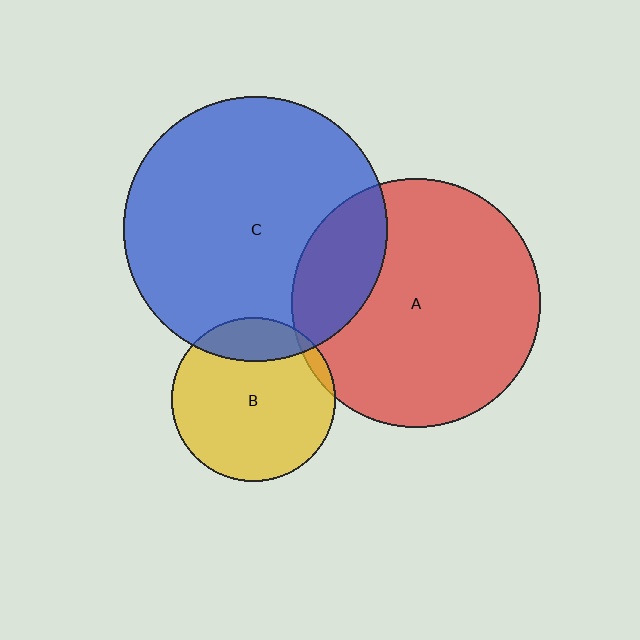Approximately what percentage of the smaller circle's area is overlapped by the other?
Approximately 15%.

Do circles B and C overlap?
Yes.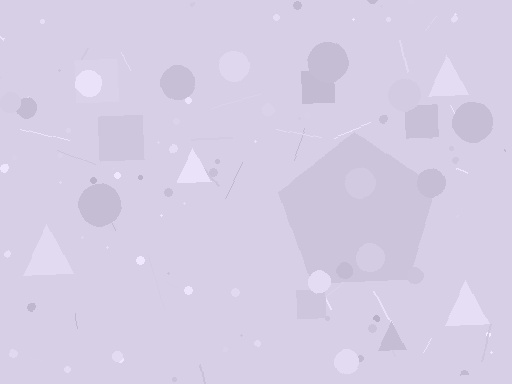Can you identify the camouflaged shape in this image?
The camouflaged shape is a pentagon.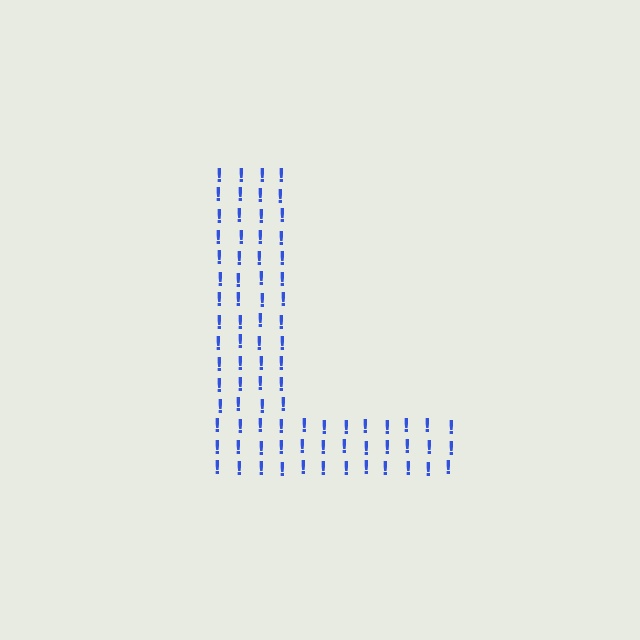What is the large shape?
The large shape is the letter L.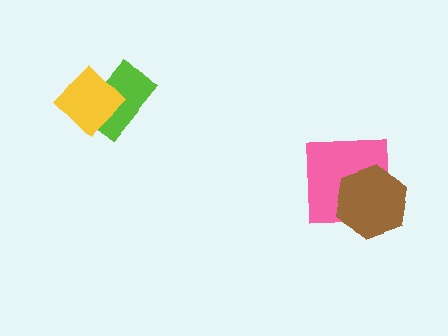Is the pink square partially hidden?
Yes, it is partially covered by another shape.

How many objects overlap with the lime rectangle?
1 object overlaps with the lime rectangle.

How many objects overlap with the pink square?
1 object overlaps with the pink square.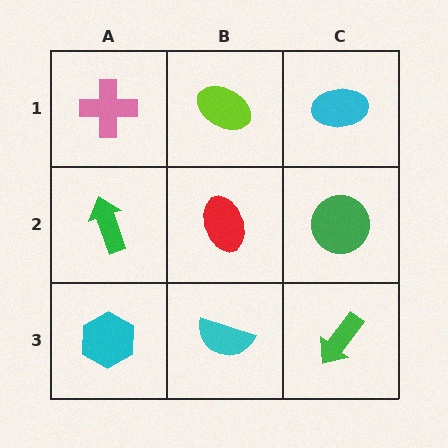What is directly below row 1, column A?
A green arrow.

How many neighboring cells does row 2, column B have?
4.